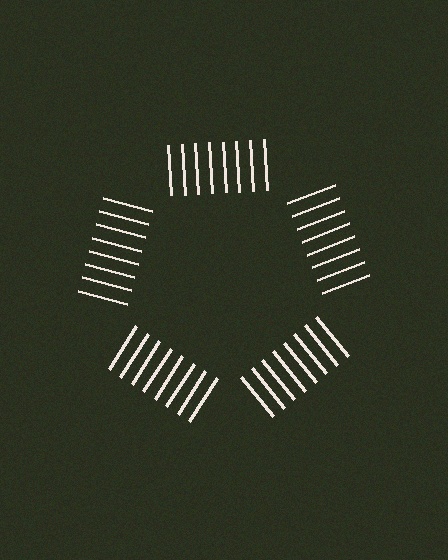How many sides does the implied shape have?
5 sides — the line-ends trace a pentagon.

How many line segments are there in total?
40 — 8 along each of the 5 edges.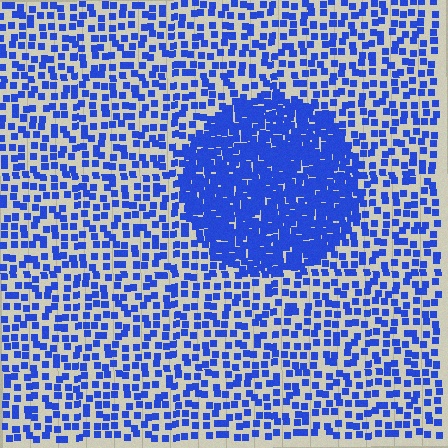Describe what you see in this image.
The image contains small blue elements arranged at two different densities. A circle-shaped region is visible where the elements are more densely packed than the surrounding area.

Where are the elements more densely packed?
The elements are more densely packed inside the circle boundary.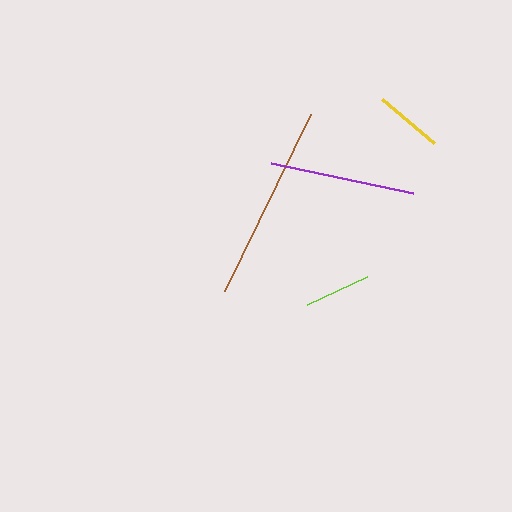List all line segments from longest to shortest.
From longest to shortest: brown, purple, yellow, lime.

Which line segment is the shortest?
The lime line is the shortest at approximately 67 pixels.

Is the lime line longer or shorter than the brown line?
The brown line is longer than the lime line.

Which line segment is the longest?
The brown line is the longest at approximately 196 pixels.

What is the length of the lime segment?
The lime segment is approximately 67 pixels long.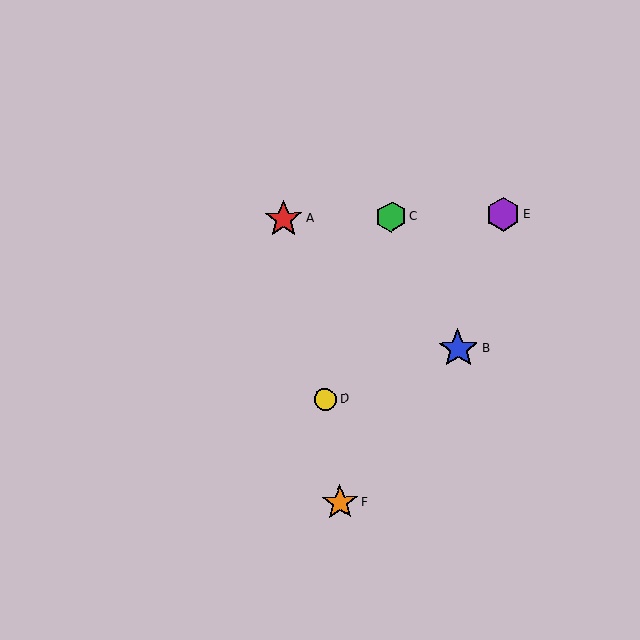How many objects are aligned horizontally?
3 objects (A, C, E) are aligned horizontally.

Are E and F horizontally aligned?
No, E is at y≈215 and F is at y≈502.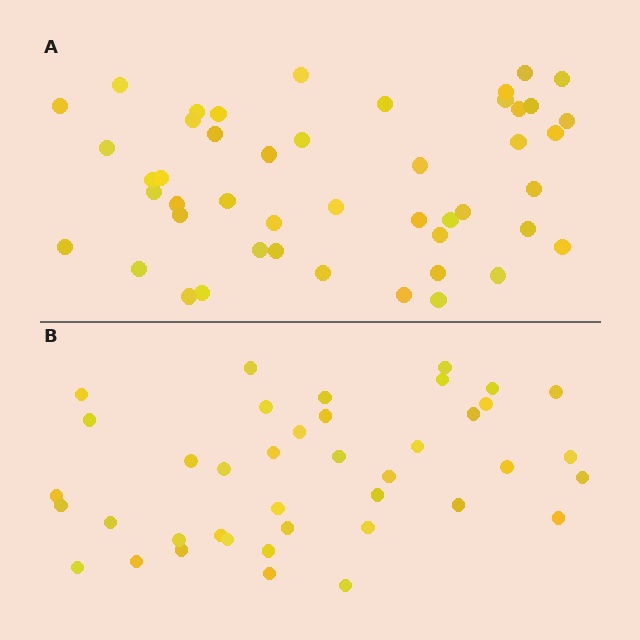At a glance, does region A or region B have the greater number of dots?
Region A (the top region) has more dots.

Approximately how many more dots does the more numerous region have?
Region A has roughly 8 or so more dots than region B.